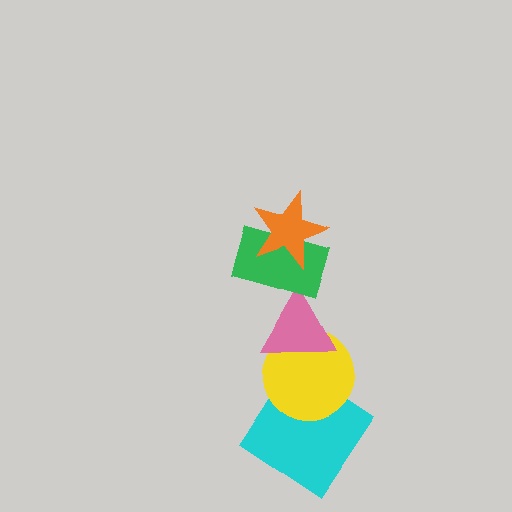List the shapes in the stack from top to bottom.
From top to bottom: the orange star, the green rectangle, the pink triangle, the yellow circle, the cyan diamond.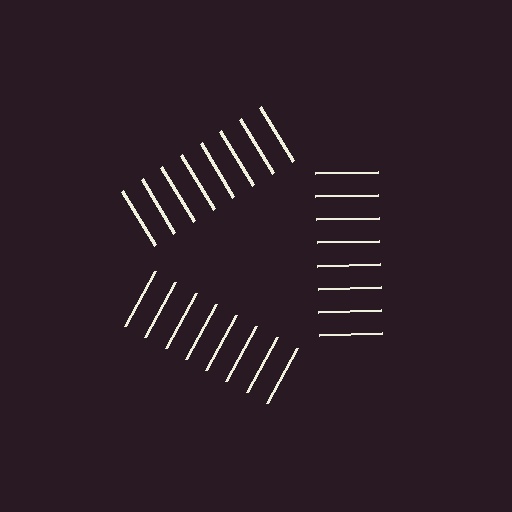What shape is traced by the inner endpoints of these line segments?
An illusory triangle — the line segments terminate on its edges but no continuous stroke is drawn.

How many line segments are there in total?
24 — 8 along each of the 3 edges.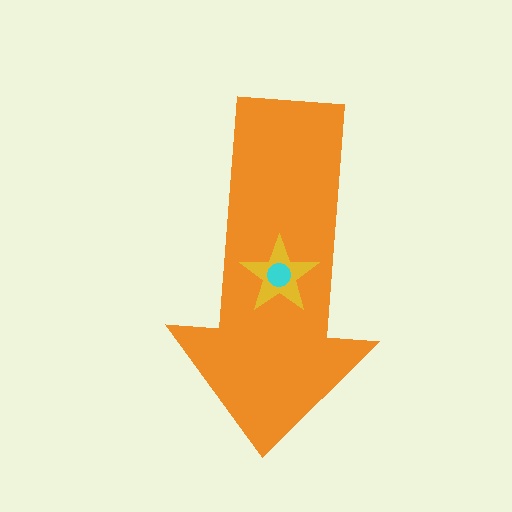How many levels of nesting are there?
3.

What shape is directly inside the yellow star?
The cyan circle.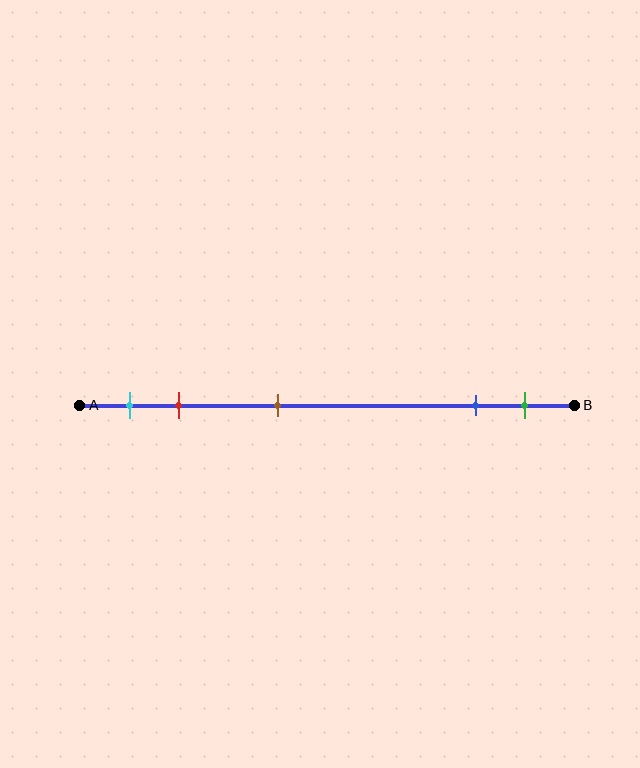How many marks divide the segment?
There are 5 marks dividing the segment.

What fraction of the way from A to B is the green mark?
The green mark is approximately 90% (0.9) of the way from A to B.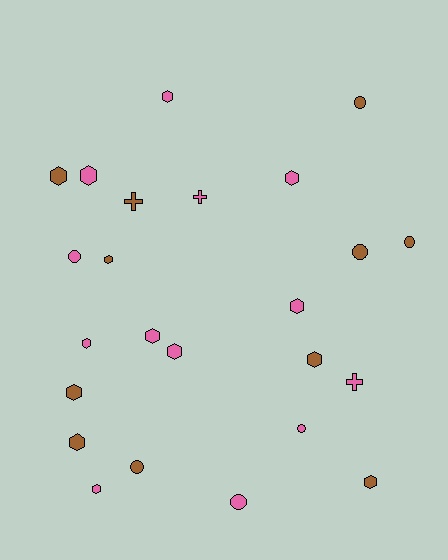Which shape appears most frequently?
Hexagon, with 14 objects.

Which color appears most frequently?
Pink, with 13 objects.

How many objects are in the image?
There are 24 objects.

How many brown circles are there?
There are 4 brown circles.